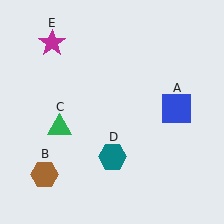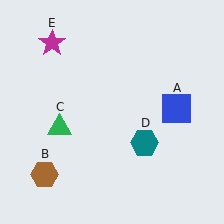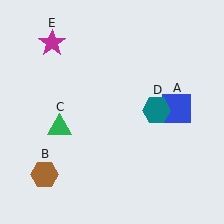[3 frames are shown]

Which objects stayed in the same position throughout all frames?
Blue square (object A) and brown hexagon (object B) and green triangle (object C) and magenta star (object E) remained stationary.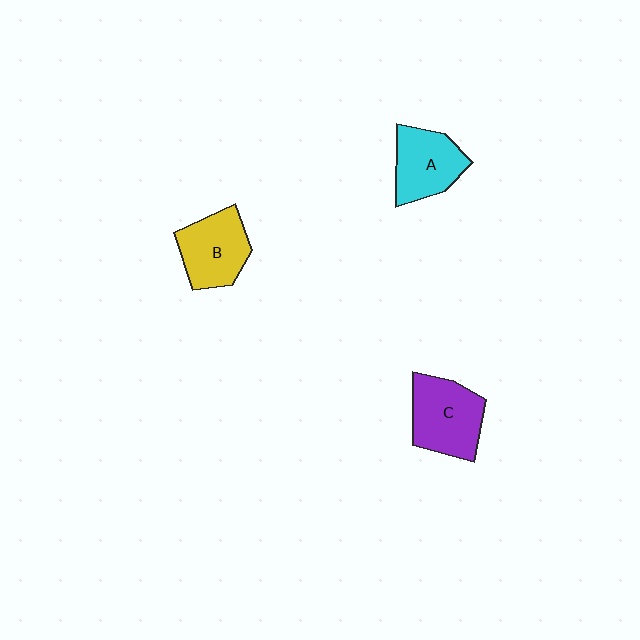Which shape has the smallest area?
Shape A (cyan).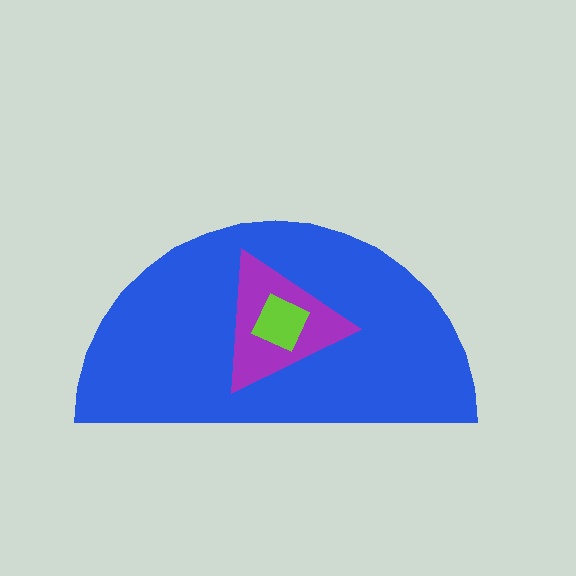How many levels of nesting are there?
3.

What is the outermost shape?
The blue semicircle.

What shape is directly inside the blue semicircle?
The purple triangle.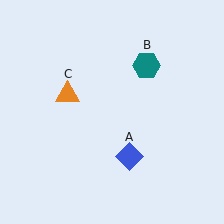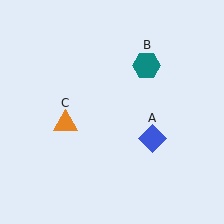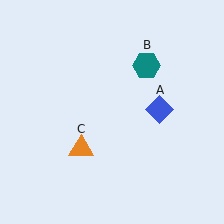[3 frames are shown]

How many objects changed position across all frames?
2 objects changed position: blue diamond (object A), orange triangle (object C).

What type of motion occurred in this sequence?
The blue diamond (object A), orange triangle (object C) rotated counterclockwise around the center of the scene.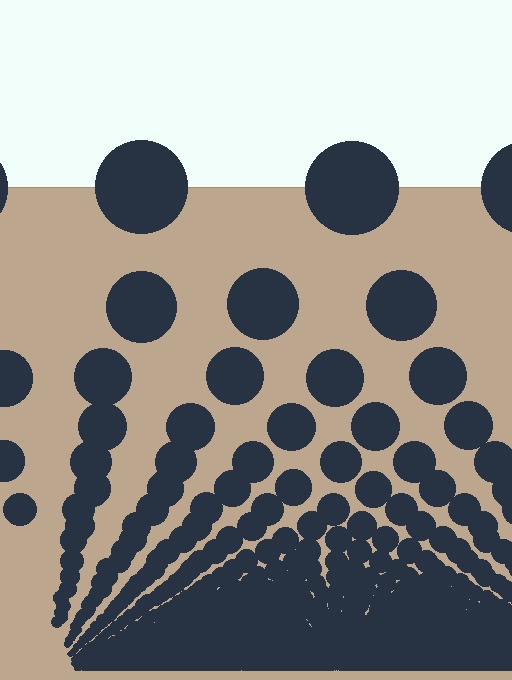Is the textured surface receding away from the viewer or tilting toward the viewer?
The surface appears to tilt toward the viewer. Texture elements get larger and sparser toward the top.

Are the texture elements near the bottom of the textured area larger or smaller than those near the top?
Smaller. The gradient is inverted — elements near the bottom are smaller and denser.